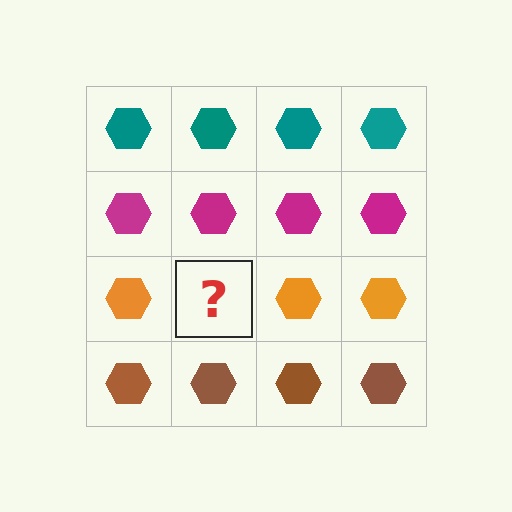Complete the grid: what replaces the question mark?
The question mark should be replaced with an orange hexagon.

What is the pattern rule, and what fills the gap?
The rule is that each row has a consistent color. The gap should be filled with an orange hexagon.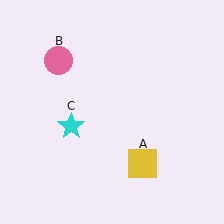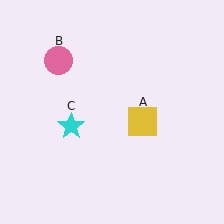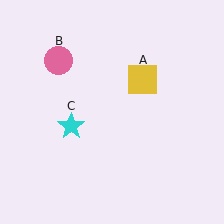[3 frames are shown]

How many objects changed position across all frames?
1 object changed position: yellow square (object A).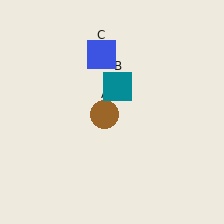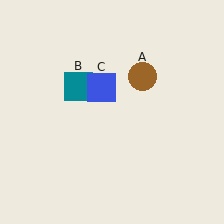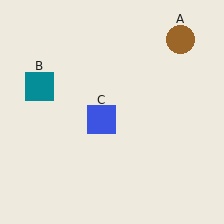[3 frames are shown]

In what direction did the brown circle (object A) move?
The brown circle (object A) moved up and to the right.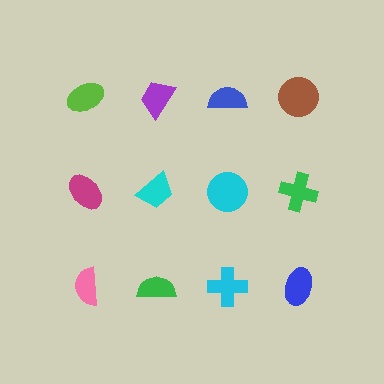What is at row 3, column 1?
A pink semicircle.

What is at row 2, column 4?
A green cross.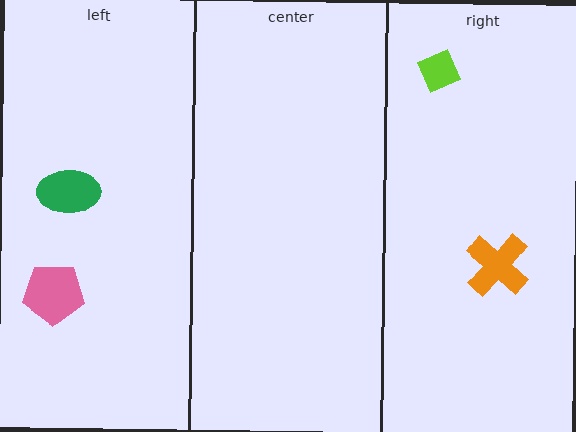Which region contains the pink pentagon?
The left region.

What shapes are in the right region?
The orange cross, the lime diamond.